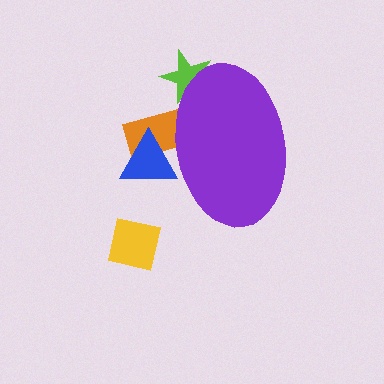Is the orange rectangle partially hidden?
Yes, the orange rectangle is partially hidden behind the purple ellipse.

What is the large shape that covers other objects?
A purple ellipse.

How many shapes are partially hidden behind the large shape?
3 shapes are partially hidden.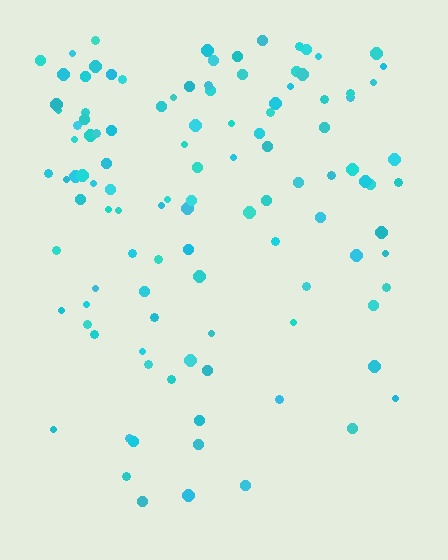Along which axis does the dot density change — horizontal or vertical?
Vertical.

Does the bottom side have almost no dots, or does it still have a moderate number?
Still a moderate number, just noticeably fewer than the top.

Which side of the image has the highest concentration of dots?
The top.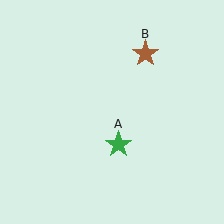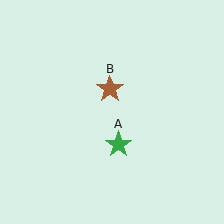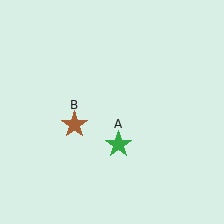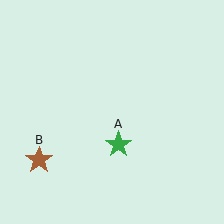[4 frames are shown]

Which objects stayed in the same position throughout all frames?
Green star (object A) remained stationary.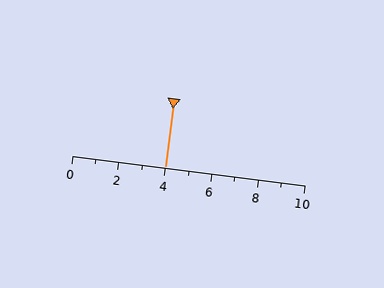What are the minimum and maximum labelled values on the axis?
The axis runs from 0 to 10.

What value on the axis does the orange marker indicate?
The marker indicates approximately 4.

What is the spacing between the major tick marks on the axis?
The major ticks are spaced 2 apart.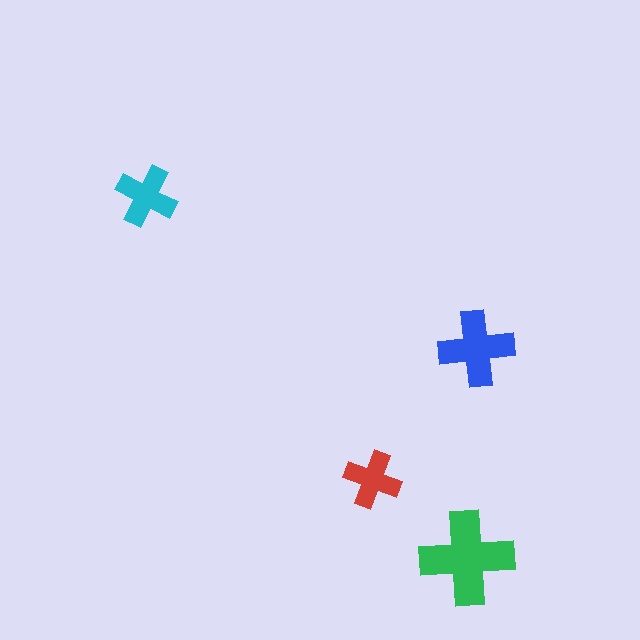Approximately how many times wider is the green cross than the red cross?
About 1.5 times wider.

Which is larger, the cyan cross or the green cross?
The green one.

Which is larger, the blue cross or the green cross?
The green one.